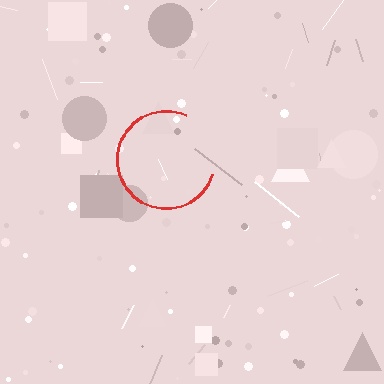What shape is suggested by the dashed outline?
The dashed outline suggests a circle.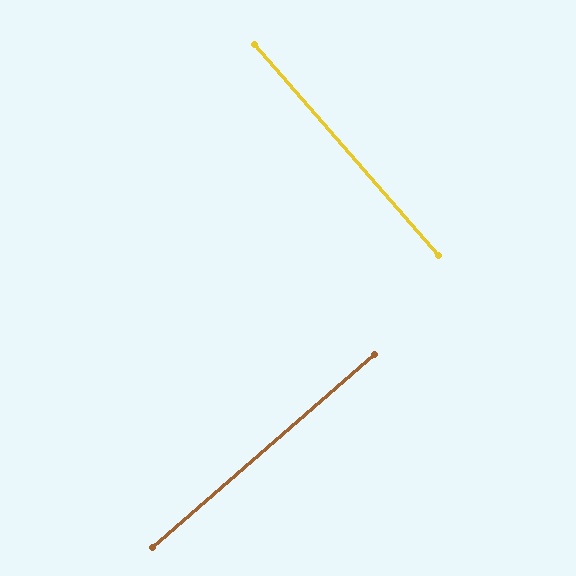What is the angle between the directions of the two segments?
Approximately 90 degrees.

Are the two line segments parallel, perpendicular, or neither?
Perpendicular — they meet at approximately 90°.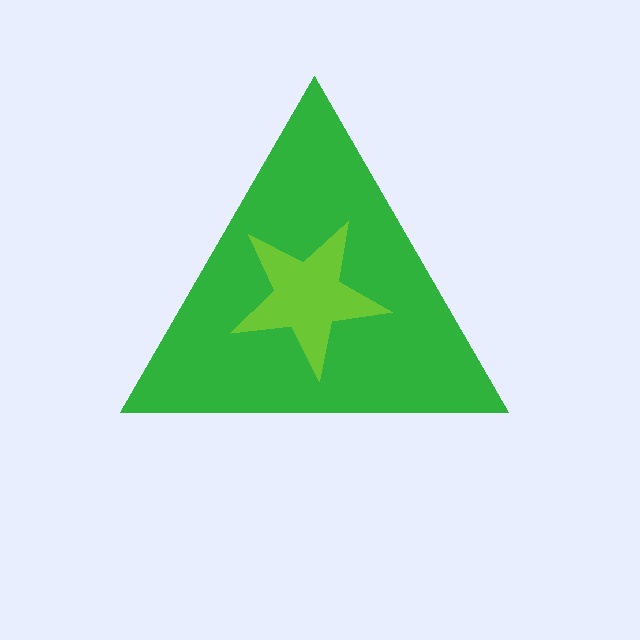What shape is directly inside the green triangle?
The lime star.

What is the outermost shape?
The green triangle.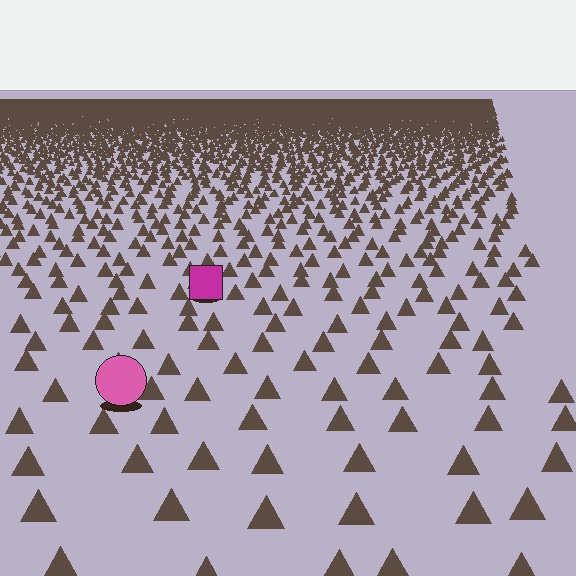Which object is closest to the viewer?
The pink circle is closest. The texture marks near it are larger and more spread out.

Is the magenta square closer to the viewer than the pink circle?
No. The pink circle is closer — you can tell from the texture gradient: the ground texture is coarser near it.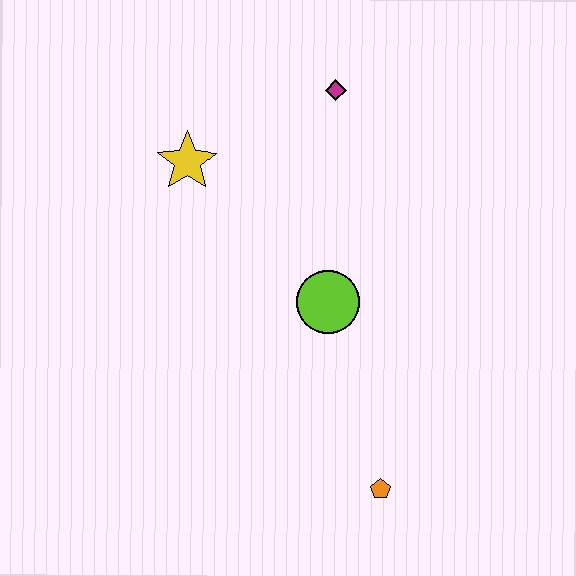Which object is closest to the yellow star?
The magenta diamond is closest to the yellow star.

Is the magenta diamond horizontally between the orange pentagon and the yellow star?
Yes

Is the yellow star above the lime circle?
Yes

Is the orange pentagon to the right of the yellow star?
Yes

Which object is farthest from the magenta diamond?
The orange pentagon is farthest from the magenta diamond.